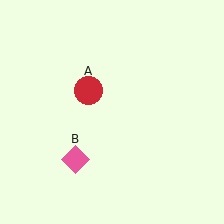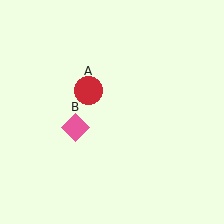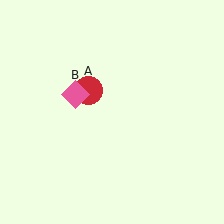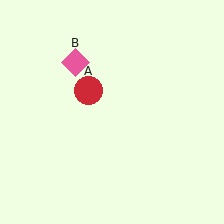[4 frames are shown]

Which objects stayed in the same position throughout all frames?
Red circle (object A) remained stationary.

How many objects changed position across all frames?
1 object changed position: pink diamond (object B).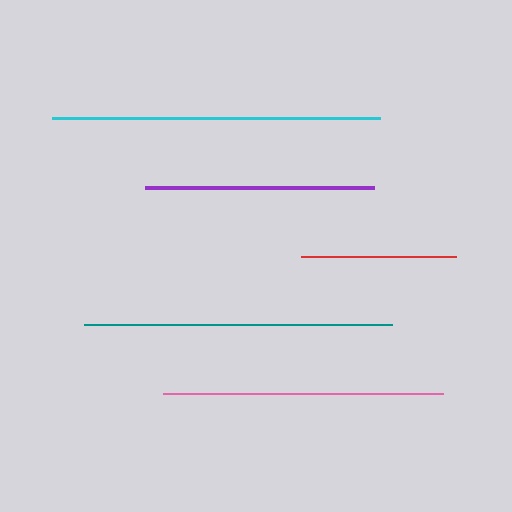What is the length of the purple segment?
The purple segment is approximately 229 pixels long.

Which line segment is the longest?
The cyan line is the longest at approximately 328 pixels.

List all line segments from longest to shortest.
From longest to shortest: cyan, teal, pink, purple, red.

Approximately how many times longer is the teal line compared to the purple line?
The teal line is approximately 1.3 times the length of the purple line.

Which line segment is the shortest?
The red line is the shortest at approximately 155 pixels.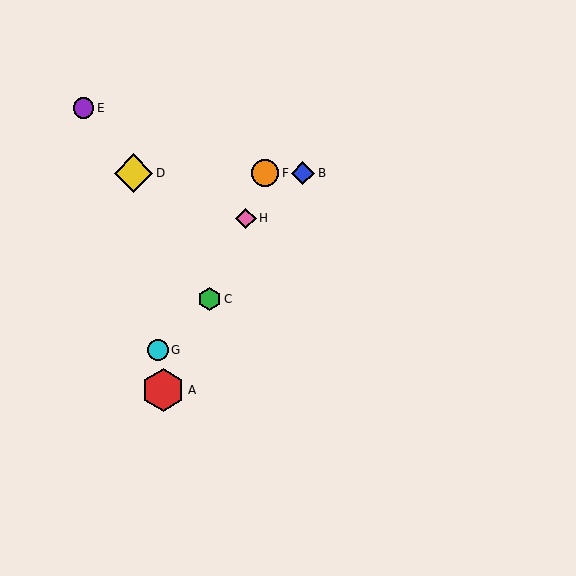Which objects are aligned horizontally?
Objects B, D, F are aligned horizontally.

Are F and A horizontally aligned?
No, F is at y≈173 and A is at y≈390.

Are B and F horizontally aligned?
Yes, both are at y≈173.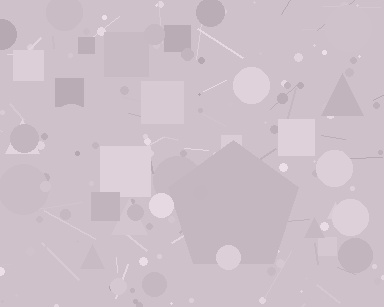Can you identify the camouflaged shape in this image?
The camouflaged shape is a pentagon.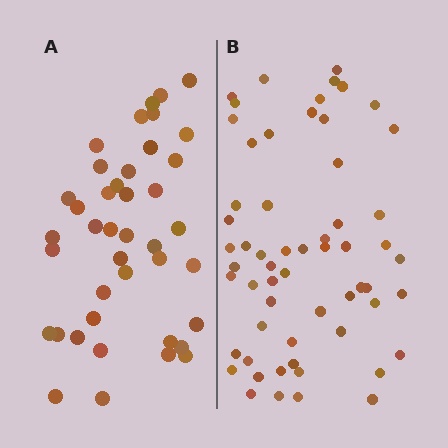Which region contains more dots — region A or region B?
Region B (the right region) has more dots.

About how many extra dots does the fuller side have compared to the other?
Region B has approximately 20 more dots than region A.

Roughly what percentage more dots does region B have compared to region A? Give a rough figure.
About 45% more.